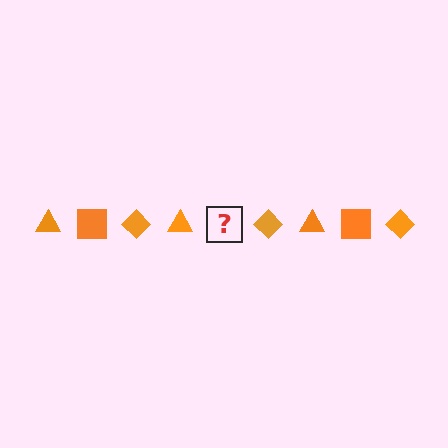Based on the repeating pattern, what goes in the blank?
The blank should be an orange square.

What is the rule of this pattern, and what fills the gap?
The rule is that the pattern cycles through triangle, square, diamond shapes in orange. The gap should be filled with an orange square.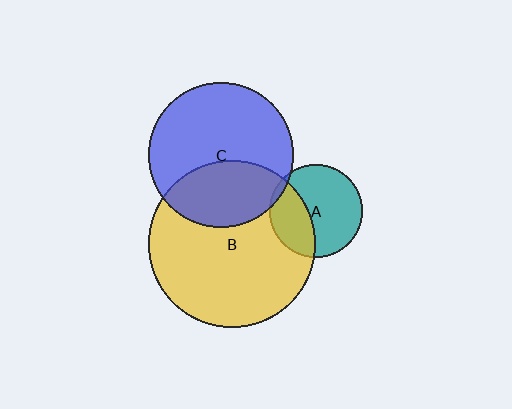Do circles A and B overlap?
Yes.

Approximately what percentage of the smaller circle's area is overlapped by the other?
Approximately 35%.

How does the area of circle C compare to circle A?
Approximately 2.5 times.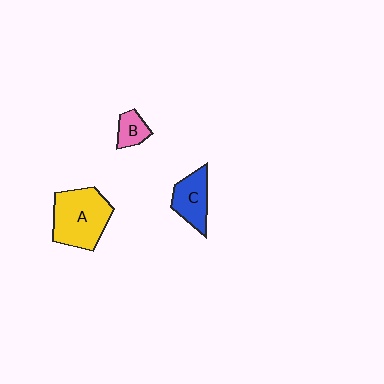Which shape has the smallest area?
Shape B (pink).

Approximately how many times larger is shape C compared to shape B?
Approximately 1.8 times.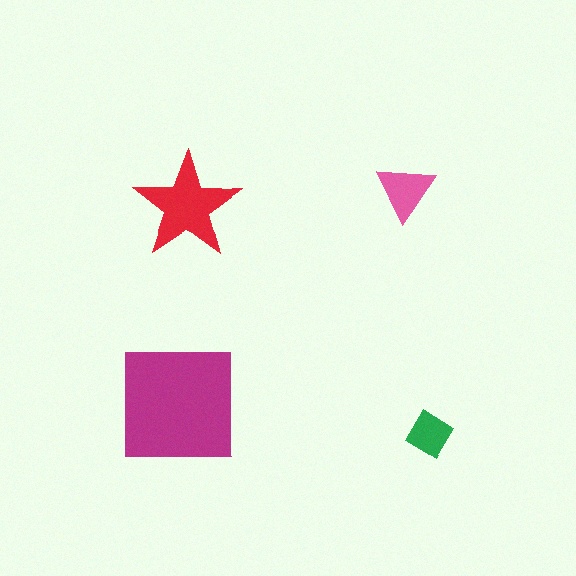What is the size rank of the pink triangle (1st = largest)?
3rd.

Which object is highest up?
The pink triangle is topmost.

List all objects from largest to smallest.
The magenta square, the red star, the pink triangle, the green diamond.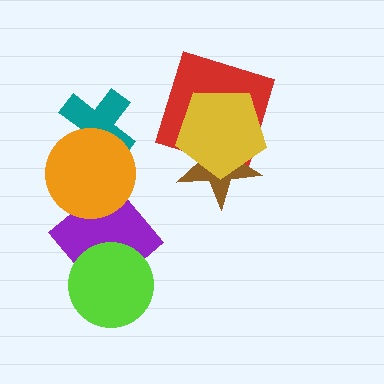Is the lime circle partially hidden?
No, no other shape covers it.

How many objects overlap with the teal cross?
1 object overlaps with the teal cross.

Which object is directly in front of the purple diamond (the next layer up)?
The lime circle is directly in front of the purple diamond.